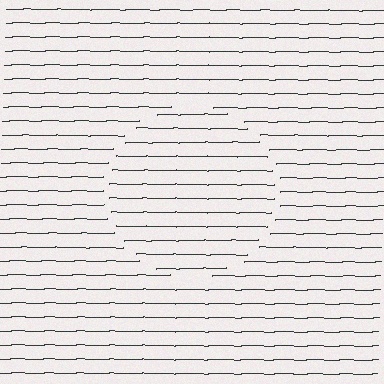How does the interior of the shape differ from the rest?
The interior of the shape contains the same grating, shifted by half a period — the contour is defined by the phase discontinuity where line-ends from the inner and outer gratings abut.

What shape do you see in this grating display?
An illusory circle. The interior of the shape contains the same grating, shifted by half a period — the contour is defined by the phase discontinuity where line-ends from the inner and outer gratings abut.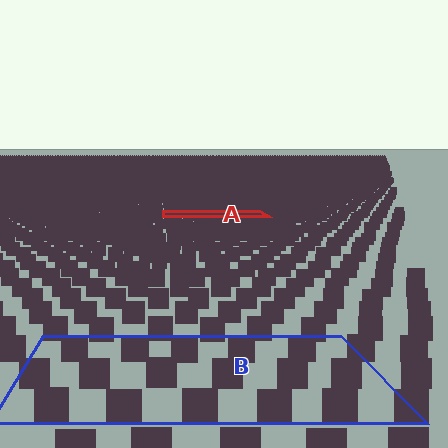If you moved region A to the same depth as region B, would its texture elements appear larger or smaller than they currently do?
They would appear larger. At a closer depth, the same texture elements are projected at a bigger on-screen size.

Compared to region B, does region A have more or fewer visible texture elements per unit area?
Region A has more texture elements per unit area — they are packed more densely because it is farther away.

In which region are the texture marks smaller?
The texture marks are smaller in region A, because it is farther away.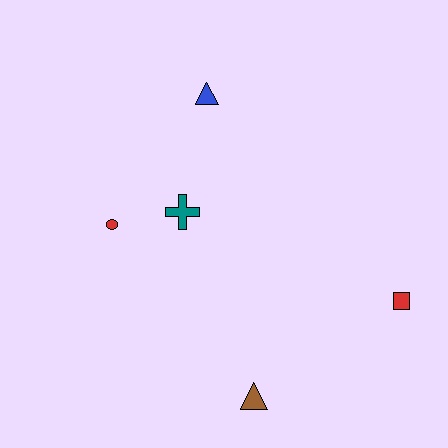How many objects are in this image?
There are 5 objects.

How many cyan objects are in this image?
There are no cyan objects.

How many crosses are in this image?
There is 1 cross.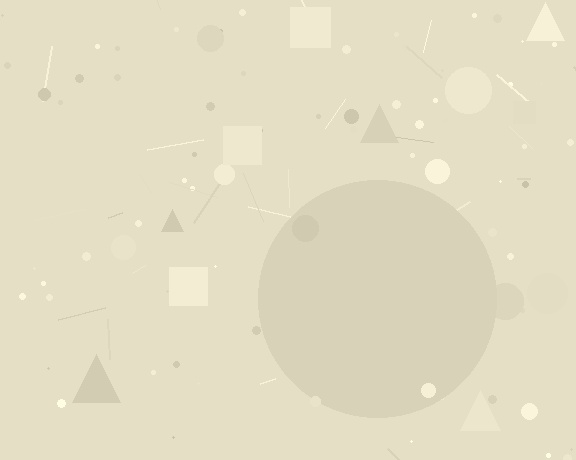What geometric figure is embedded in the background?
A circle is embedded in the background.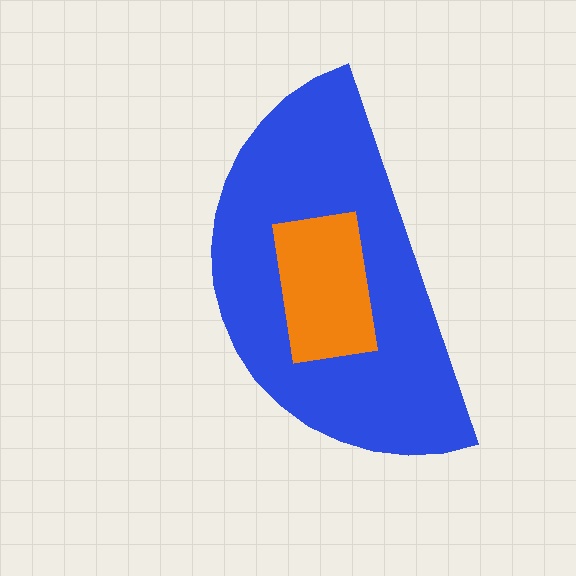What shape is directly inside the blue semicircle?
The orange rectangle.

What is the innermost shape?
The orange rectangle.